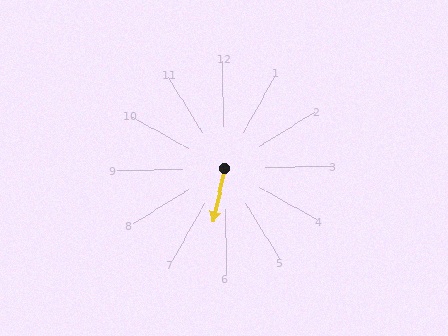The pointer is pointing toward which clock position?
Roughly 6 o'clock.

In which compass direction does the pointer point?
South.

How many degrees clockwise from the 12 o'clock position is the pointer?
Approximately 193 degrees.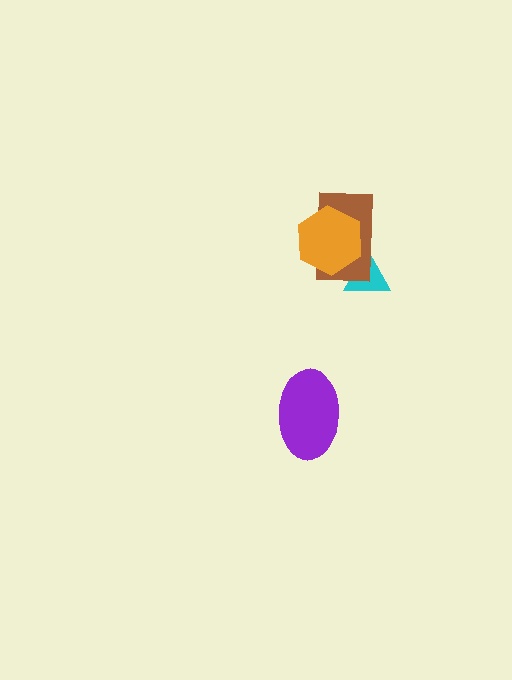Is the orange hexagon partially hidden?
No, no other shape covers it.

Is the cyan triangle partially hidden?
Yes, it is partially covered by another shape.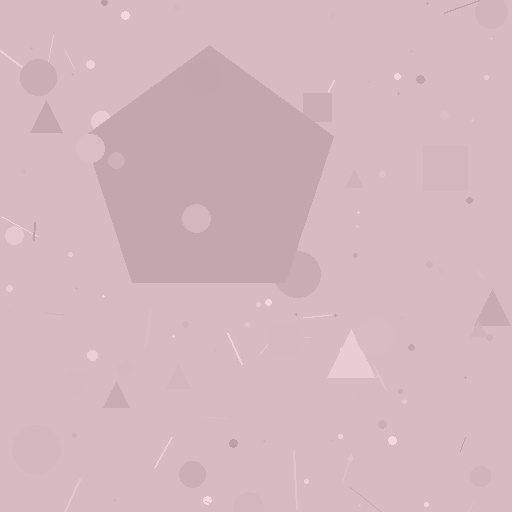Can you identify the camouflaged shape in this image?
The camouflaged shape is a pentagon.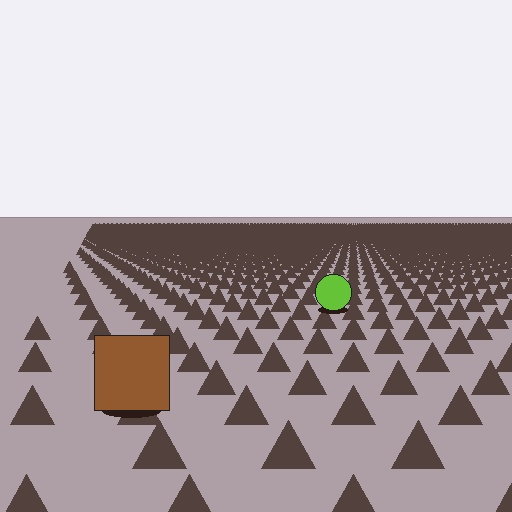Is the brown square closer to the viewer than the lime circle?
Yes. The brown square is closer — you can tell from the texture gradient: the ground texture is coarser near it.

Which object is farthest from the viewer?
The lime circle is farthest from the viewer. It appears smaller and the ground texture around it is denser.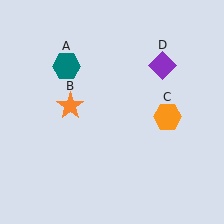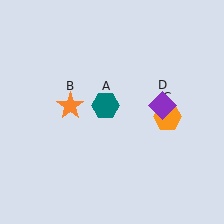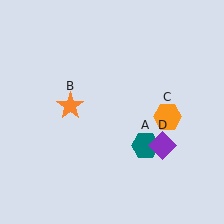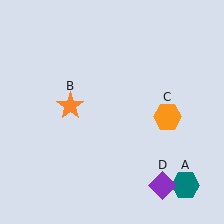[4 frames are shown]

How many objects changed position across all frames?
2 objects changed position: teal hexagon (object A), purple diamond (object D).